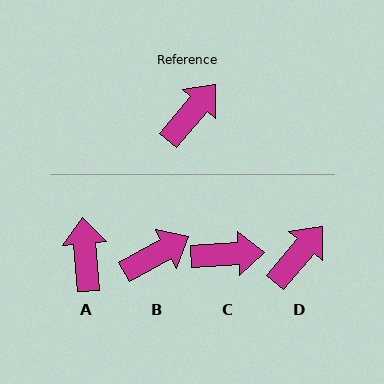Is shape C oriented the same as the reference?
No, it is off by about 47 degrees.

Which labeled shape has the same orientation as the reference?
D.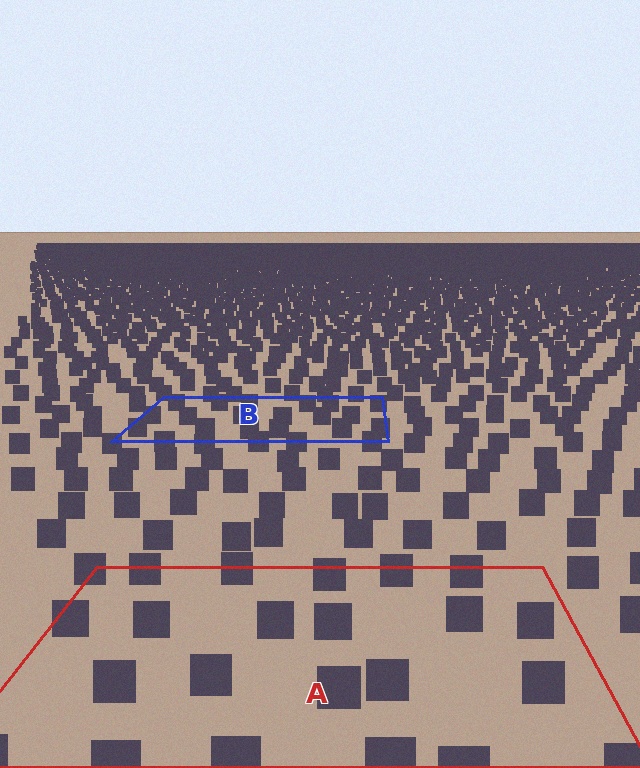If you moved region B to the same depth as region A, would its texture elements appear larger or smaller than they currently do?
They would appear larger. At a closer depth, the same texture elements are projected at a bigger on-screen size.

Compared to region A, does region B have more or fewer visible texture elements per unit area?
Region B has more texture elements per unit area — they are packed more densely because it is farther away.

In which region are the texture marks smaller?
The texture marks are smaller in region B, because it is farther away.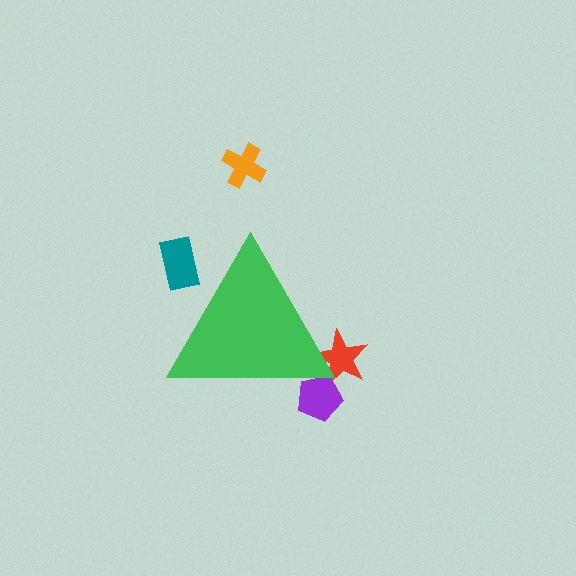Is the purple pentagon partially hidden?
Yes, the purple pentagon is partially hidden behind the green triangle.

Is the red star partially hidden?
Yes, the red star is partially hidden behind the green triangle.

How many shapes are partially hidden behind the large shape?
3 shapes are partially hidden.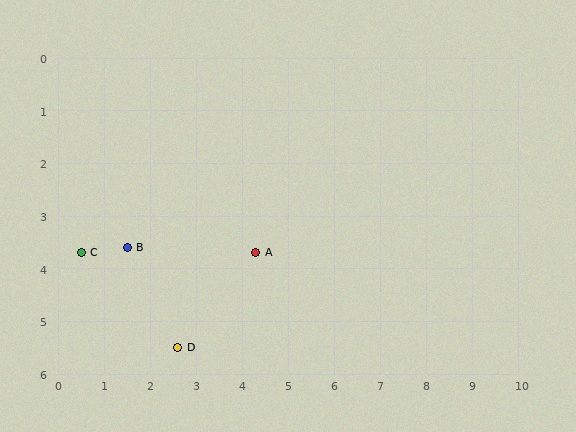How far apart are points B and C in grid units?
Points B and C are about 1.0 grid units apart.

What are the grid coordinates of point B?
Point B is at approximately (1.5, 3.6).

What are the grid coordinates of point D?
Point D is at approximately (2.6, 5.5).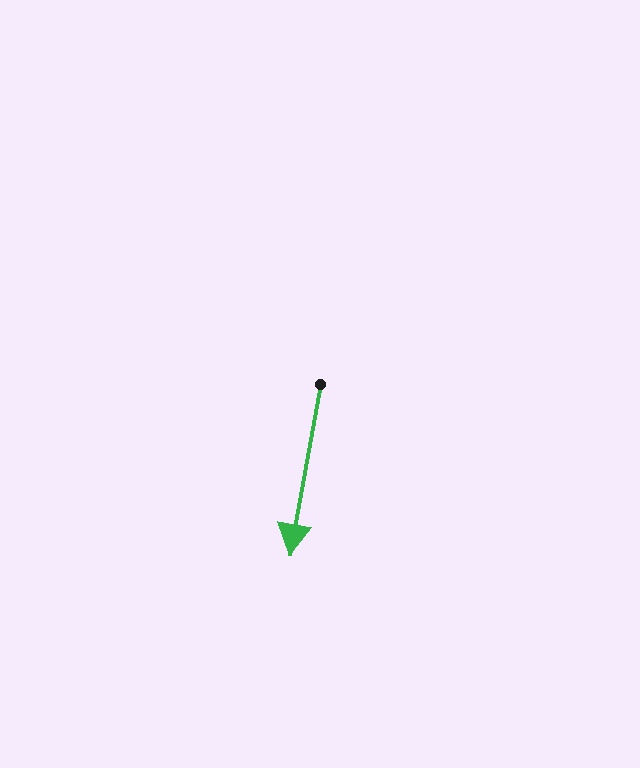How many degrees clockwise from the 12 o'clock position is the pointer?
Approximately 190 degrees.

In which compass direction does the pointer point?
South.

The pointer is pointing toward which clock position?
Roughly 6 o'clock.